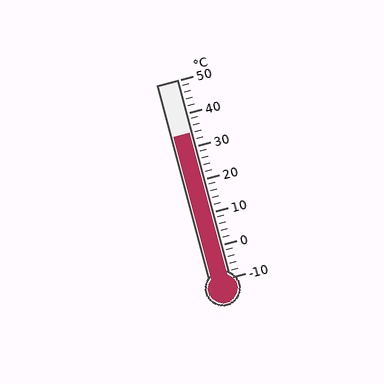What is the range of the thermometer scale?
The thermometer scale ranges from -10°C to 50°C.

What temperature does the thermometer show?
The thermometer shows approximately 34°C.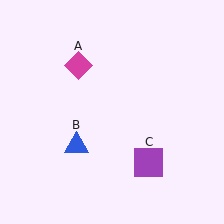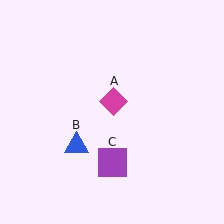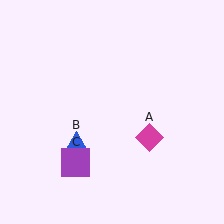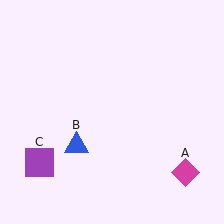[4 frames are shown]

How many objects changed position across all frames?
2 objects changed position: magenta diamond (object A), purple square (object C).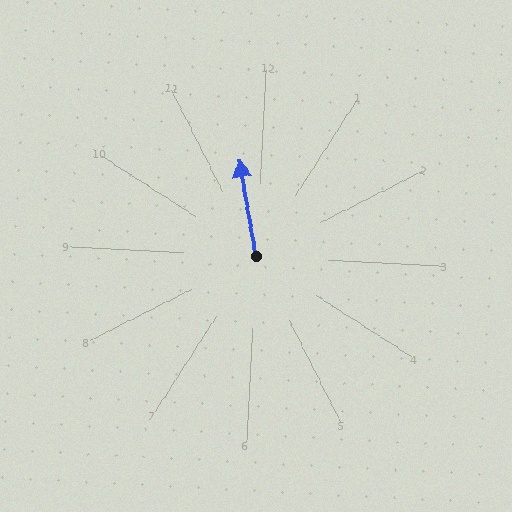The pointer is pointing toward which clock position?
Roughly 12 o'clock.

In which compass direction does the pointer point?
North.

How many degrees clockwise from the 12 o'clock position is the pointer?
Approximately 347 degrees.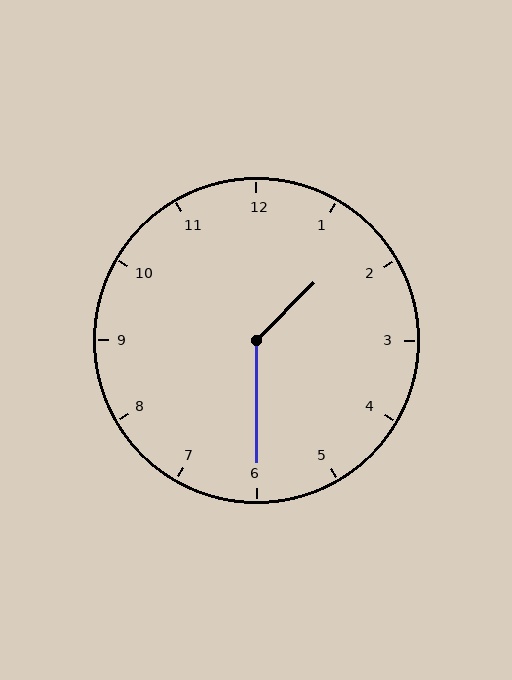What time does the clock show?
1:30.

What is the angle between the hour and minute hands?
Approximately 135 degrees.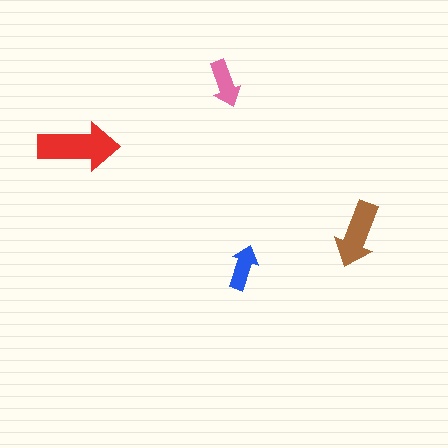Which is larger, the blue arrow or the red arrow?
The red one.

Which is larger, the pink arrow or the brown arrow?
The brown one.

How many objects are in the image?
There are 4 objects in the image.